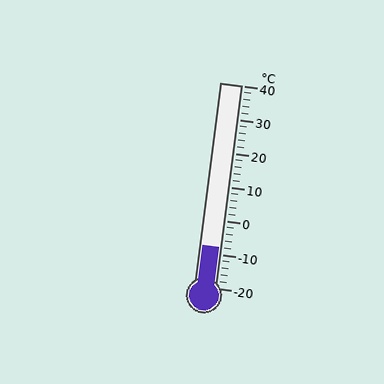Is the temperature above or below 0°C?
The temperature is below 0°C.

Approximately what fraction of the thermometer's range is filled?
The thermometer is filled to approximately 20% of its range.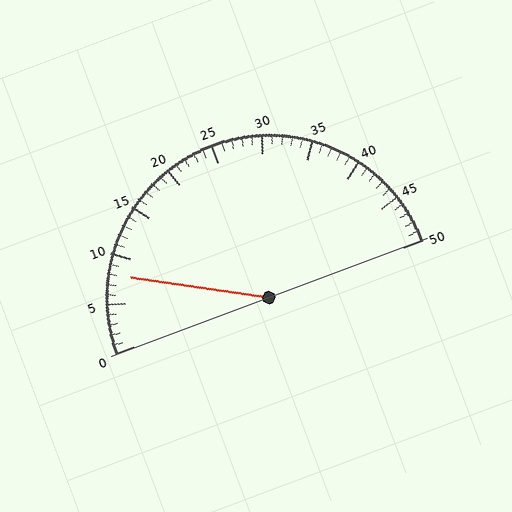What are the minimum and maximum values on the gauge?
The gauge ranges from 0 to 50.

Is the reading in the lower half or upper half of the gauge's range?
The reading is in the lower half of the range (0 to 50).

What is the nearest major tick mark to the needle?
The nearest major tick mark is 10.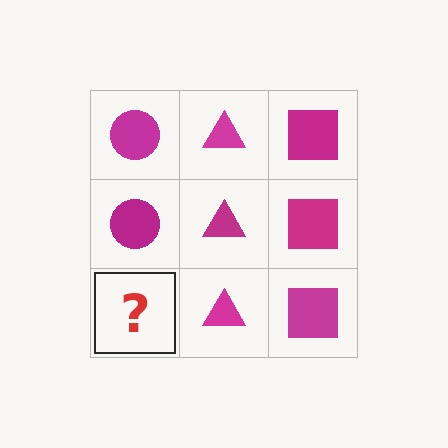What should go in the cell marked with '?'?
The missing cell should contain a magenta circle.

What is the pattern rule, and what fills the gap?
The rule is that each column has a consistent shape. The gap should be filled with a magenta circle.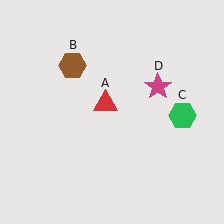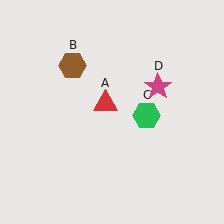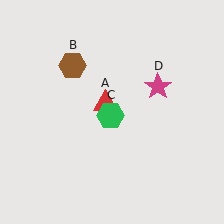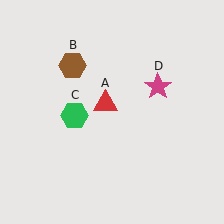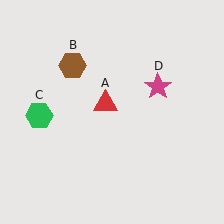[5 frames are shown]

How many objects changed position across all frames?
1 object changed position: green hexagon (object C).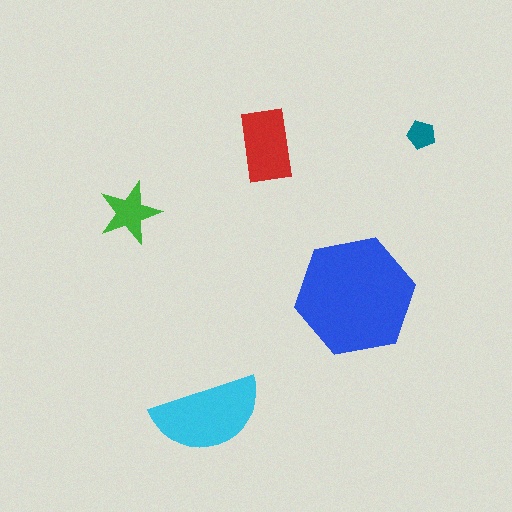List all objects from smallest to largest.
The teal pentagon, the green star, the red rectangle, the cyan semicircle, the blue hexagon.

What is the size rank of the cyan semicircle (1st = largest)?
2nd.